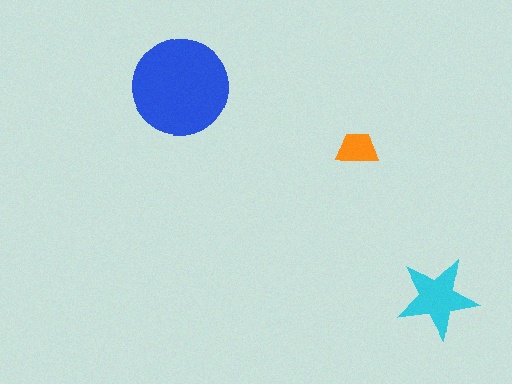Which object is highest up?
The blue circle is topmost.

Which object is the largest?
The blue circle.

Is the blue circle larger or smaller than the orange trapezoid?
Larger.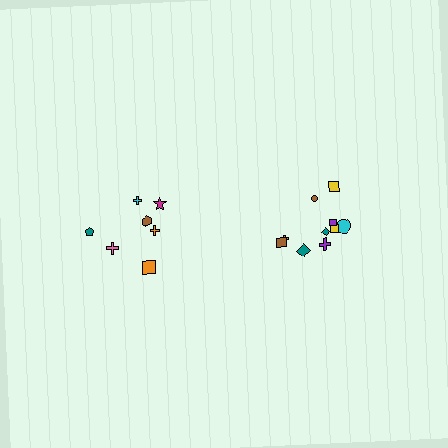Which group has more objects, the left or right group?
The right group.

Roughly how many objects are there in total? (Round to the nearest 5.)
Roughly 15 objects in total.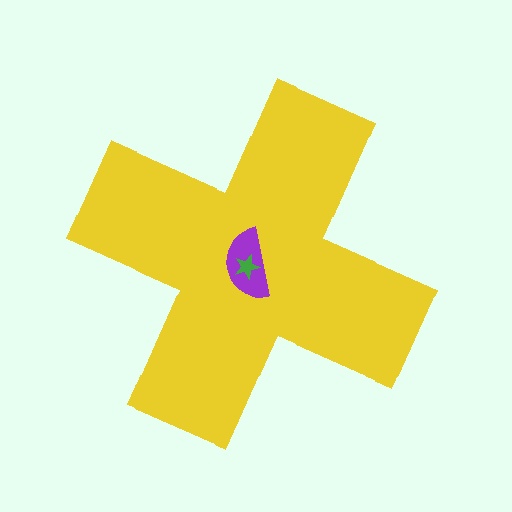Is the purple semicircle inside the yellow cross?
Yes.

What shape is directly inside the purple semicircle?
The green star.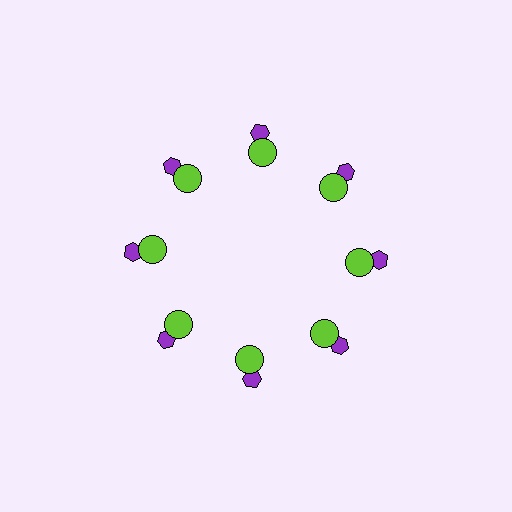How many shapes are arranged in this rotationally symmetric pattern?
There are 16 shapes, arranged in 8 groups of 2.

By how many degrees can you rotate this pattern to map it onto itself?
The pattern maps onto itself every 45 degrees of rotation.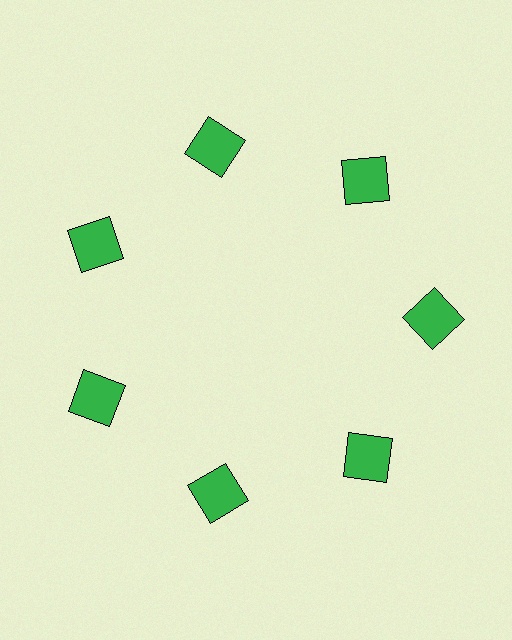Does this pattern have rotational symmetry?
Yes, this pattern has 7-fold rotational symmetry. It looks the same after rotating 51 degrees around the center.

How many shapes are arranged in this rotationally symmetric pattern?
There are 7 shapes, arranged in 7 groups of 1.